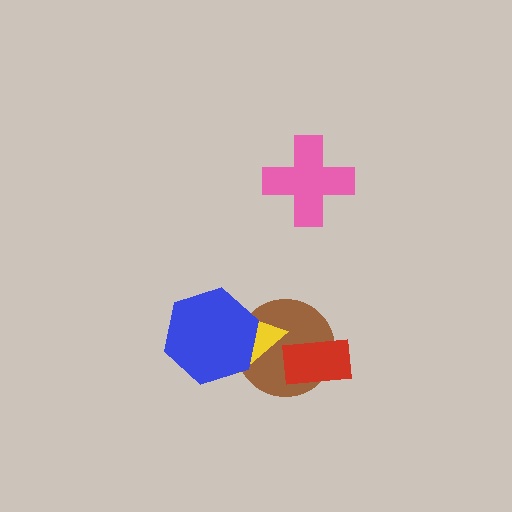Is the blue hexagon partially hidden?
No, no other shape covers it.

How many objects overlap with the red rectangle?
1 object overlaps with the red rectangle.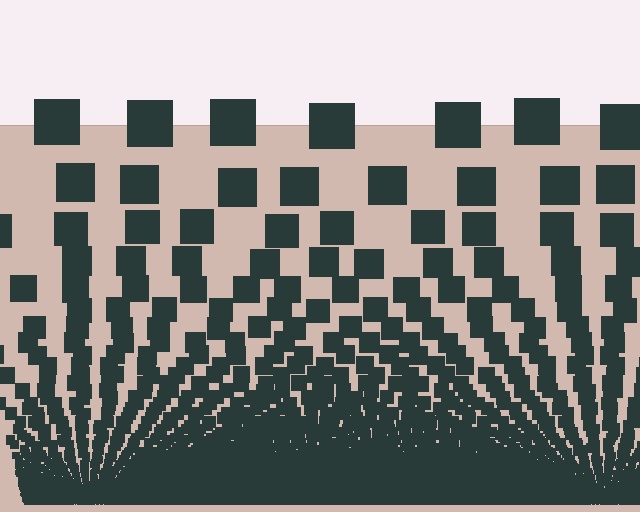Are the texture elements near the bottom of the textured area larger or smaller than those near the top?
Smaller. The gradient is inverted — elements near the bottom are smaller and denser.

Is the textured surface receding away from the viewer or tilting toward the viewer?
The surface appears to tilt toward the viewer. Texture elements get larger and sparser toward the top.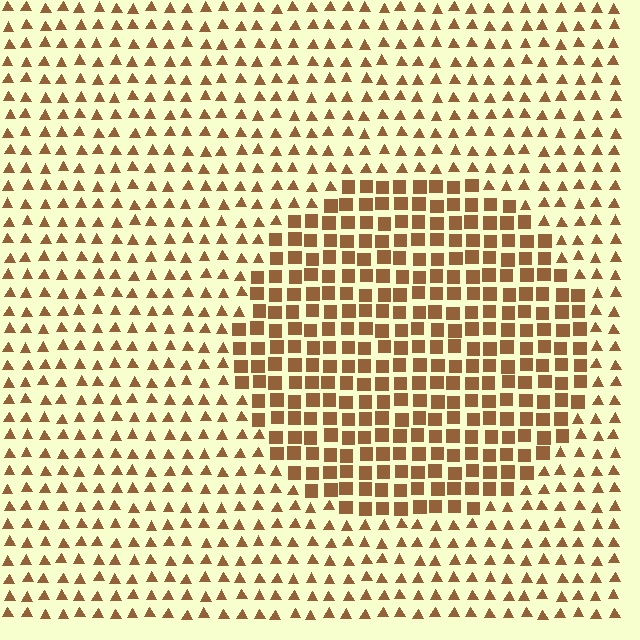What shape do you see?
I see a circle.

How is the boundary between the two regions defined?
The boundary is defined by a change in element shape: squares inside vs. triangles outside. All elements share the same color and spacing.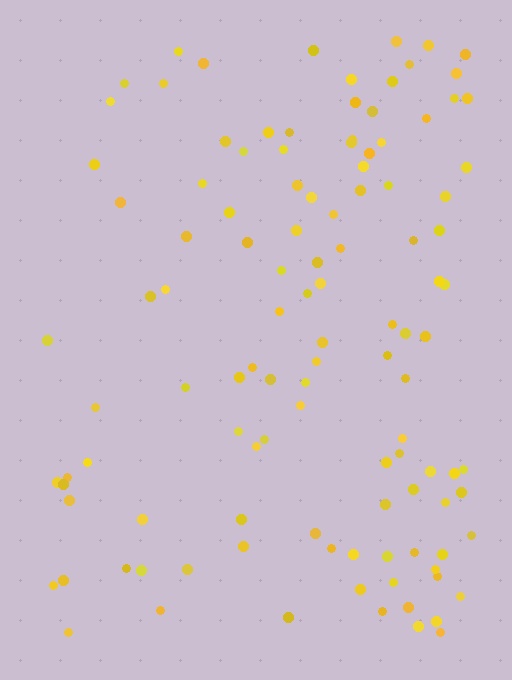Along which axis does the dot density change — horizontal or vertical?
Horizontal.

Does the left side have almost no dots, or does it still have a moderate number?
Still a moderate number, just noticeably fewer than the right.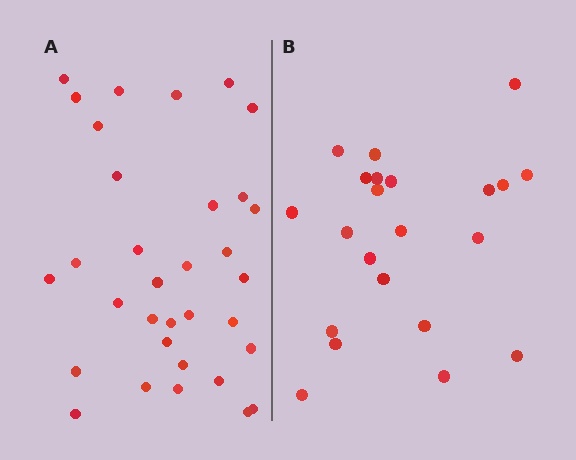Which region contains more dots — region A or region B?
Region A (the left region) has more dots.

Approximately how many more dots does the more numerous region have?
Region A has roughly 12 or so more dots than region B.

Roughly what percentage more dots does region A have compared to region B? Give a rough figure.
About 50% more.